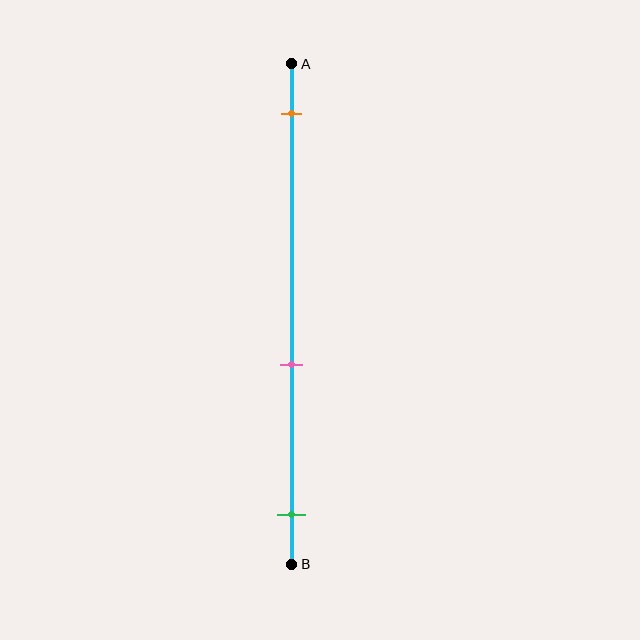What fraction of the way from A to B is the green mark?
The green mark is approximately 90% (0.9) of the way from A to B.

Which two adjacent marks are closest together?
The pink and green marks are the closest adjacent pair.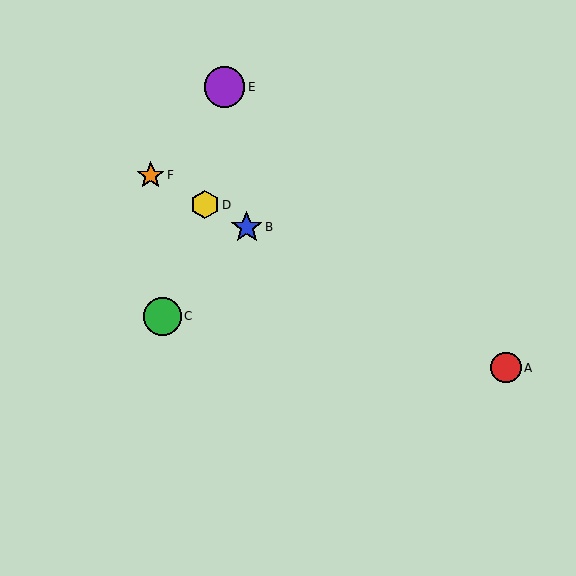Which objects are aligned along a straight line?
Objects A, B, D, F are aligned along a straight line.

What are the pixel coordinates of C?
Object C is at (162, 316).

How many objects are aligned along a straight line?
4 objects (A, B, D, F) are aligned along a straight line.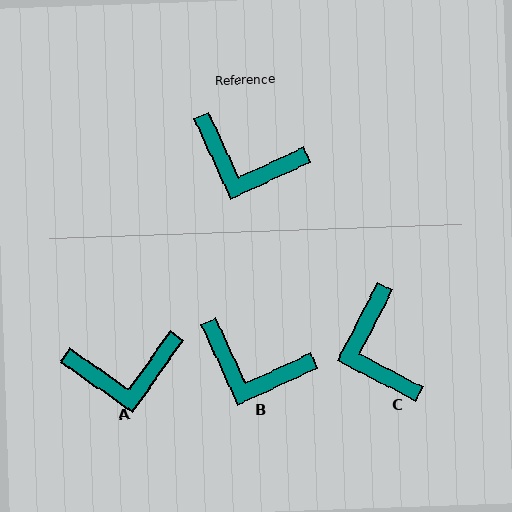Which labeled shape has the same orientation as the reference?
B.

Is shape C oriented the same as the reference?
No, it is off by about 52 degrees.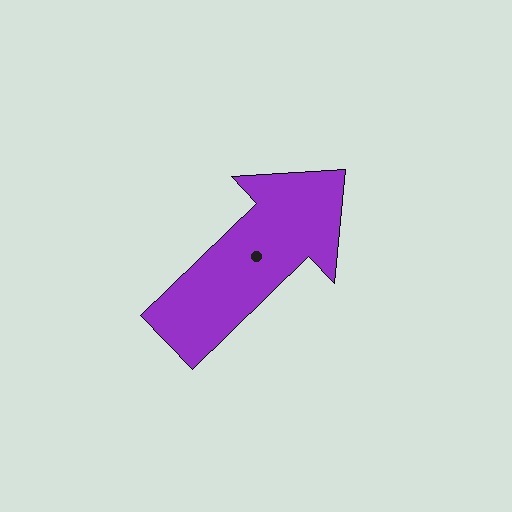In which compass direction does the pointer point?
Northeast.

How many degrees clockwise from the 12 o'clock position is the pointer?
Approximately 46 degrees.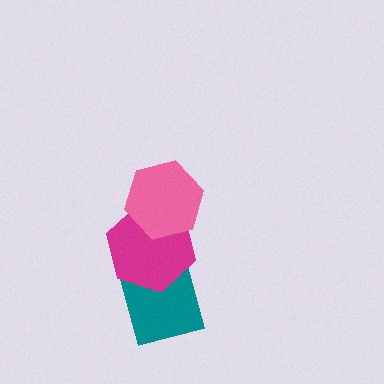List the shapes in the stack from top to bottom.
From top to bottom: the pink hexagon, the magenta hexagon, the teal diamond.